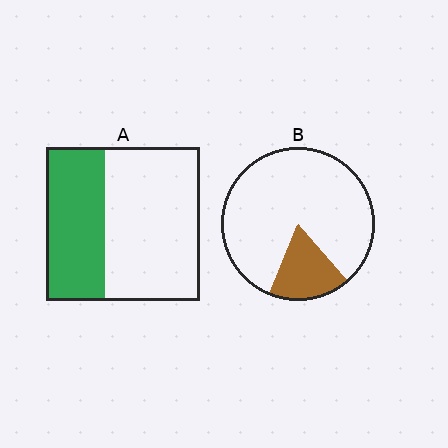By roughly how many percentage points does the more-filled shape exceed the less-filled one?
By roughly 20 percentage points (A over B).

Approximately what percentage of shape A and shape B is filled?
A is approximately 40% and B is approximately 20%.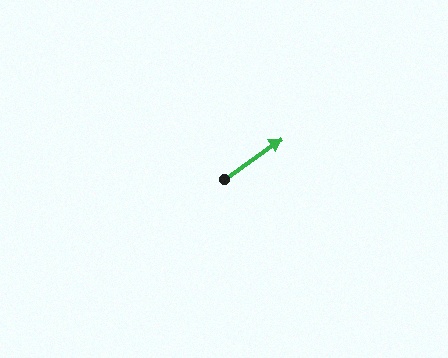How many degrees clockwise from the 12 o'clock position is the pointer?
Approximately 55 degrees.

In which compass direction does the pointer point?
Northeast.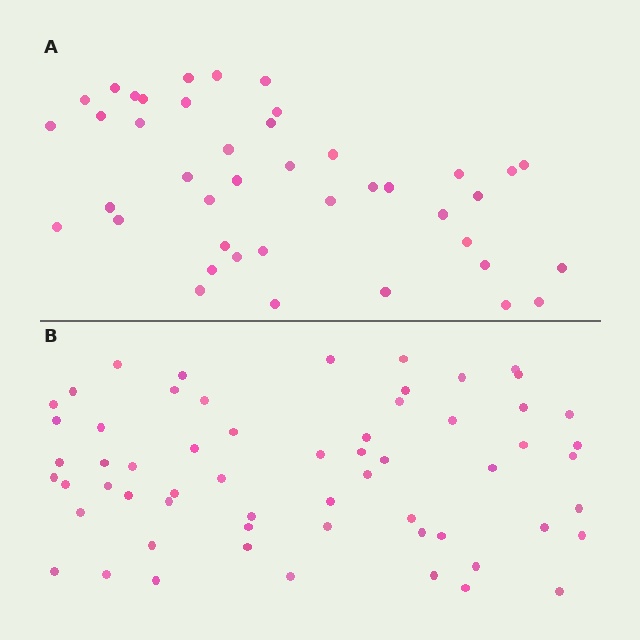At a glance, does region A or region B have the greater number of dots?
Region B (the bottom region) has more dots.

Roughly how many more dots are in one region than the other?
Region B has approximately 20 more dots than region A.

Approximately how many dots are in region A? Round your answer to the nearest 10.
About 40 dots. (The exact count is 42, which rounds to 40.)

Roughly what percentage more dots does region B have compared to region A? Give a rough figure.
About 45% more.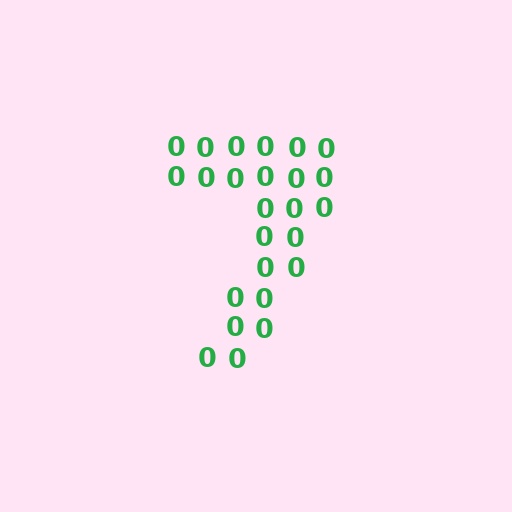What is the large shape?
The large shape is the digit 7.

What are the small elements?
The small elements are digit 0's.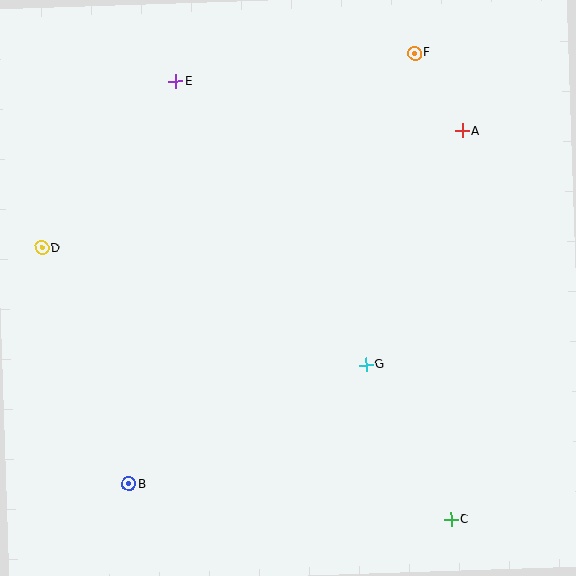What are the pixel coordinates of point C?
Point C is at (451, 520).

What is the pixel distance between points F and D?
The distance between F and D is 420 pixels.